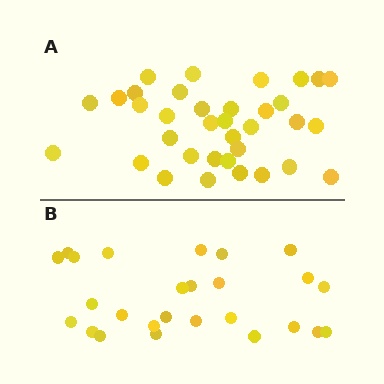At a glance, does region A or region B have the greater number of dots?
Region A (the top region) has more dots.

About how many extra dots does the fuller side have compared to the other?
Region A has roughly 8 or so more dots than region B.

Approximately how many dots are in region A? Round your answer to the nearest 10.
About 40 dots. (The exact count is 35, which rounds to 40.)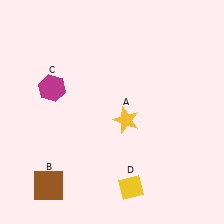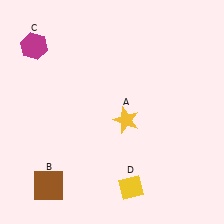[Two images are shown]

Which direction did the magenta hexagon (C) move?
The magenta hexagon (C) moved up.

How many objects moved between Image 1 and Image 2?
1 object moved between the two images.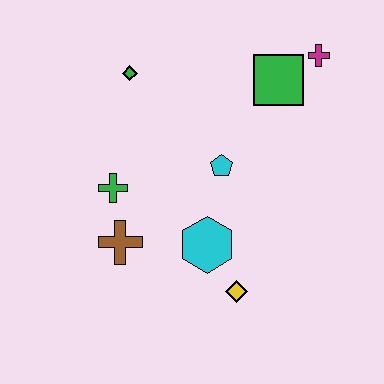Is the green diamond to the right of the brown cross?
Yes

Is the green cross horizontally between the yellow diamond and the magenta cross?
No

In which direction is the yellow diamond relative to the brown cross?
The yellow diamond is to the right of the brown cross.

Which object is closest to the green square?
The magenta cross is closest to the green square.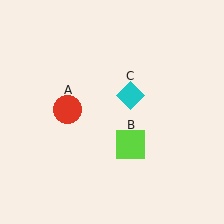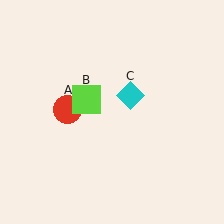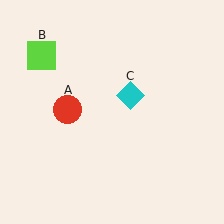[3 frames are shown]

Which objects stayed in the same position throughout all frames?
Red circle (object A) and cyan diamond (object C) remained stationary.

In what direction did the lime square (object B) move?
The lime square (object B) moved up and to the left.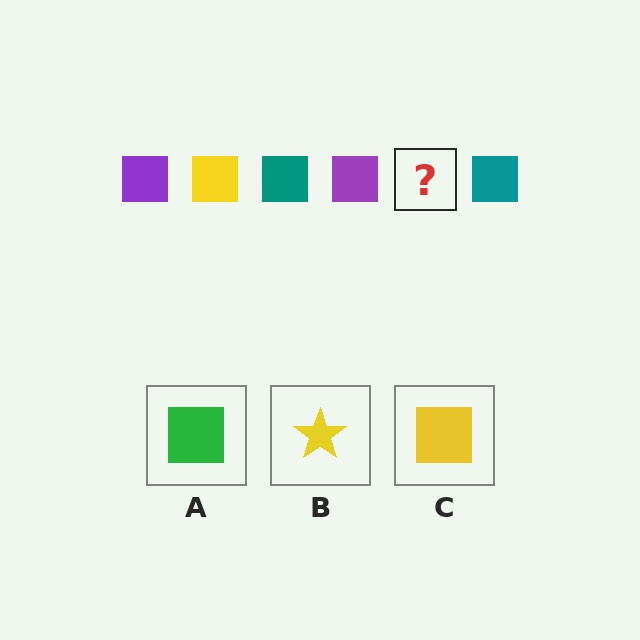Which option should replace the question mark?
Option C.